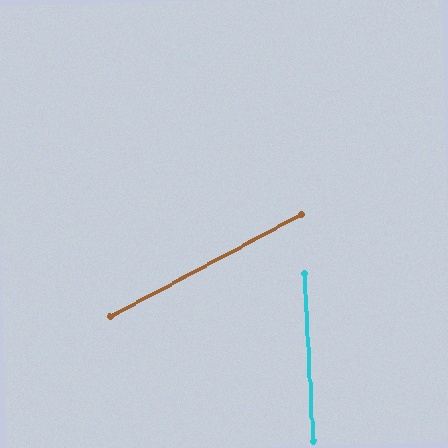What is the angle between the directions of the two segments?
Approximately 65 degrees.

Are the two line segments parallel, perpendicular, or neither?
Neither parallel nor perpendicular — they differ by about 65°.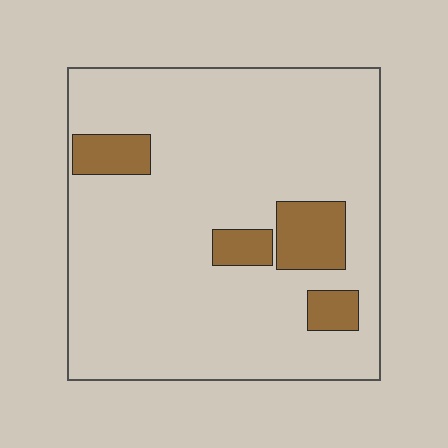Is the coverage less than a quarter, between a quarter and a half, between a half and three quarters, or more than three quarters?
Less than a quarter.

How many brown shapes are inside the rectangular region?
4.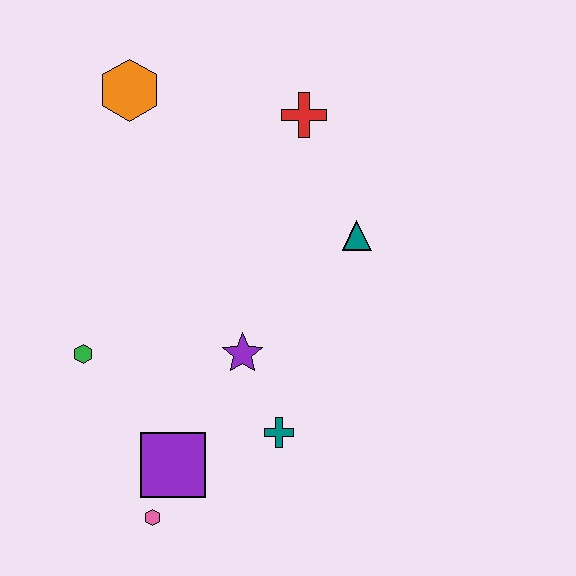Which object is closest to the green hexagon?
The purple square is closest to the green hexagon.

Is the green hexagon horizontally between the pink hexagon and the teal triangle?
No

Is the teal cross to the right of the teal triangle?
No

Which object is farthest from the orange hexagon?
The pink hexagon is farthest from the orange hexagon.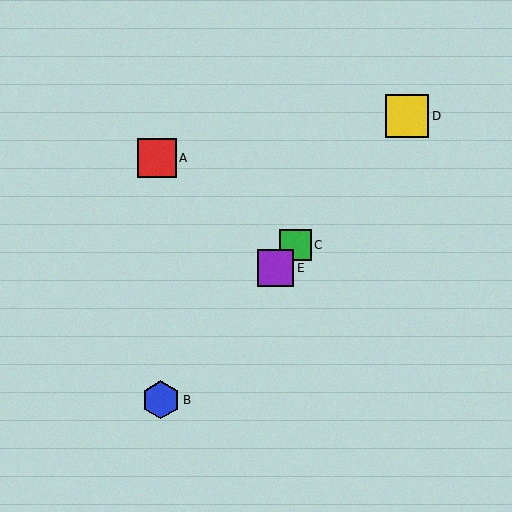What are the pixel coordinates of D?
Object D is at (407, 116).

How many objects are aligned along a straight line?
4 objects (B, C, D, E) are aligned along a straight line.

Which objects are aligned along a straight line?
Objects B, C, D, E are aligned along a straight line.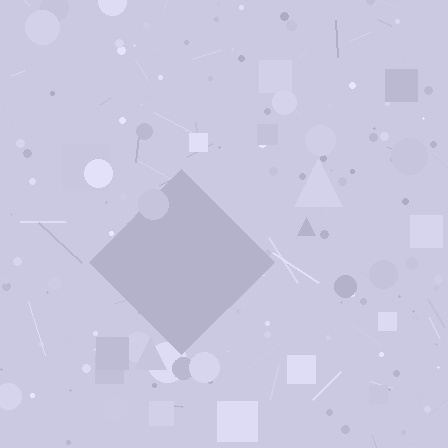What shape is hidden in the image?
A diamond is hidden in the image.